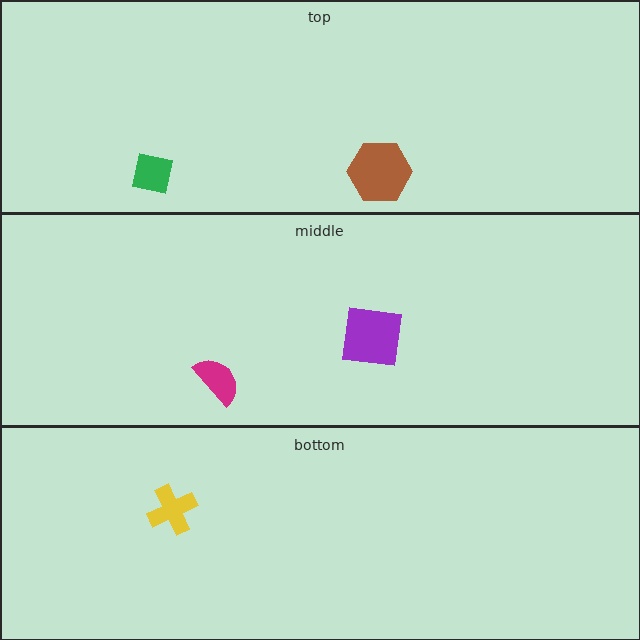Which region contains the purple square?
The middle region.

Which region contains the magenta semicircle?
The middle region.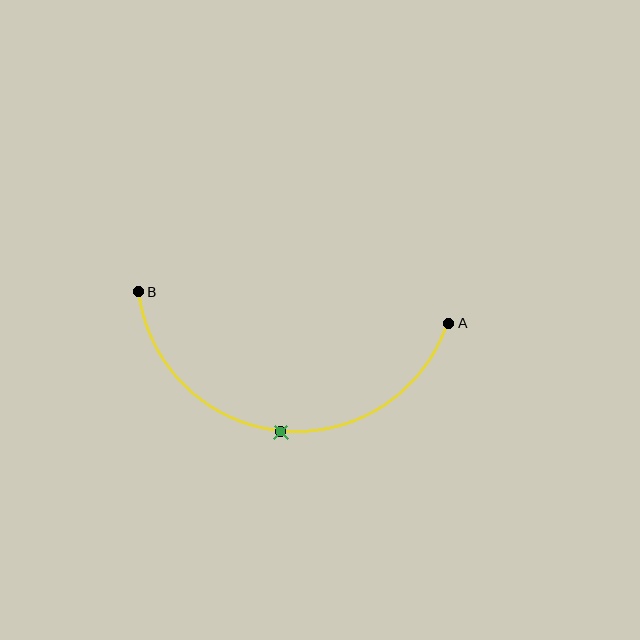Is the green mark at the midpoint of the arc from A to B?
Yes. The green mark lies on the arc at equal arc-length from both A and B — it is the arc midpoint.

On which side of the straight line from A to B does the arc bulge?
The arc bulges below the straight line connecting A and B.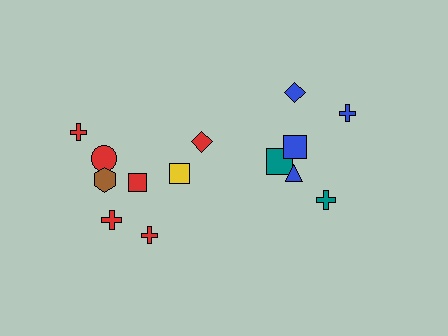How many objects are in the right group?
There are 6 objects.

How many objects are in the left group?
There are 8 objects.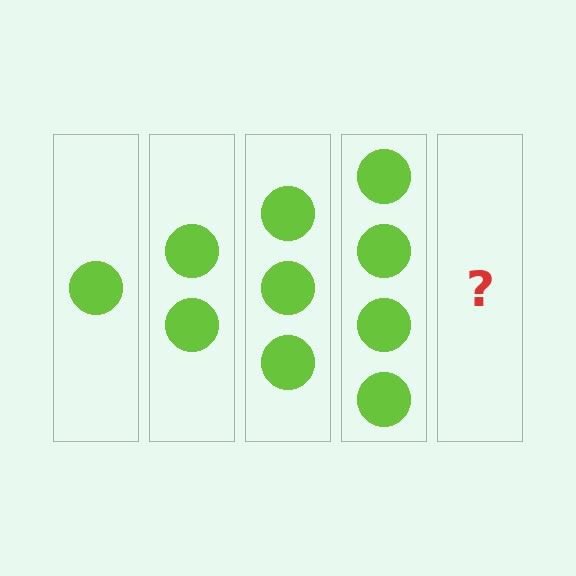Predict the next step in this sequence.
The next step is 5 circles.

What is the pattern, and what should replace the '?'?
The pattern is that each step adds one more circle. The '?' should be 5 circles.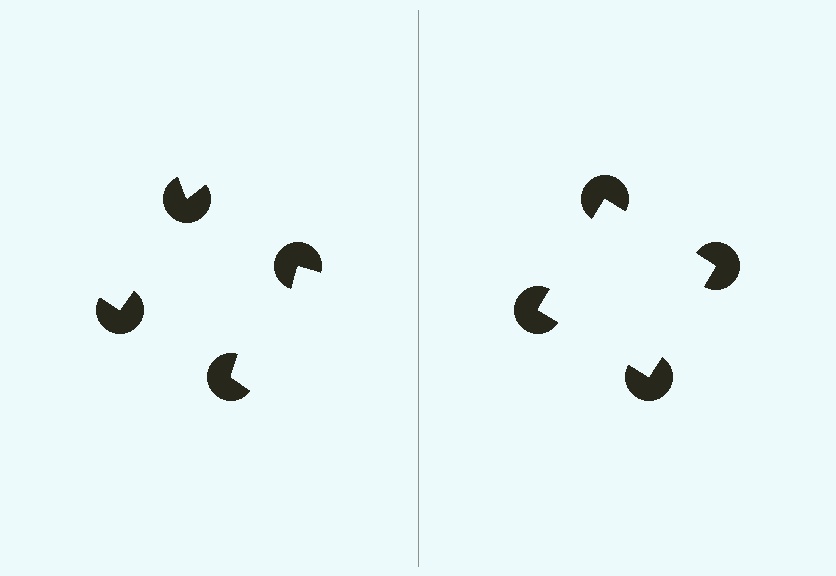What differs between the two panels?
The pac-man discs are positioned identically on both sides; only the wedge orientations differ. On the right they align to a square; on the left they are misaligned.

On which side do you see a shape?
An illusory square appears on the right side. On the left side the wedge cuts are rotated, so no coherent shape forms.